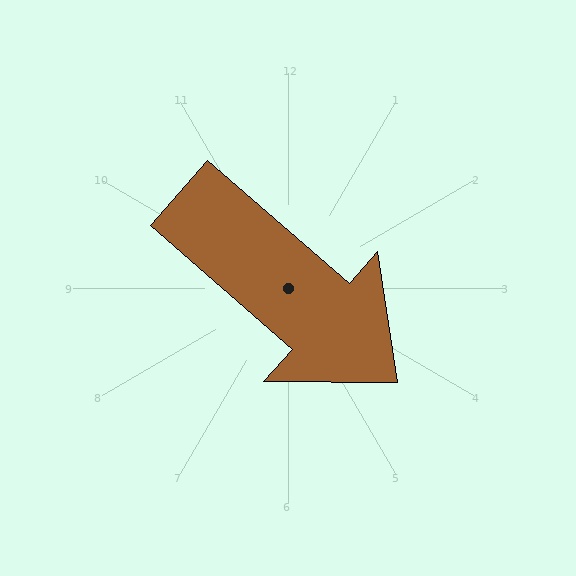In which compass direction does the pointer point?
Southeast.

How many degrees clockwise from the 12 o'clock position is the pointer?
Approximately 131 degrees.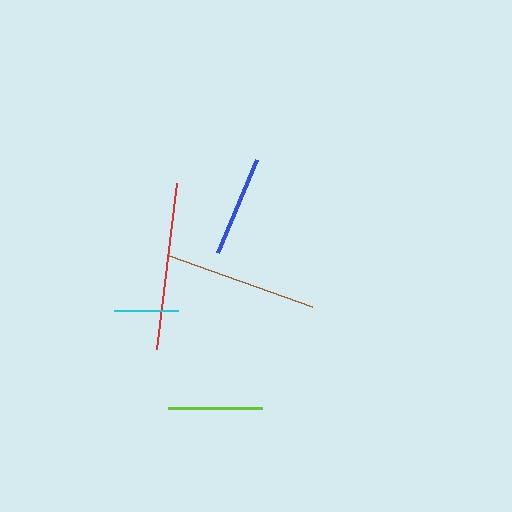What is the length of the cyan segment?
The cyan segment is approximately 64 pixels long.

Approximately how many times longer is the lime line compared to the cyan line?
The lime line is approximately 1.5 times the length of the cyan line.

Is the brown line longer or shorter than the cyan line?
The brown line is longer than the cyan line.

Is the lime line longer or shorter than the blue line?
The blue line is longer than the lime line.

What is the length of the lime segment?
The lime segment is approximately 94 pixels long.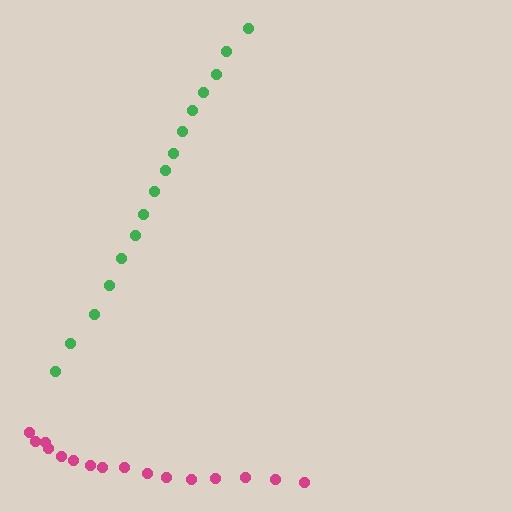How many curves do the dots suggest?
There are 2 distinct paths.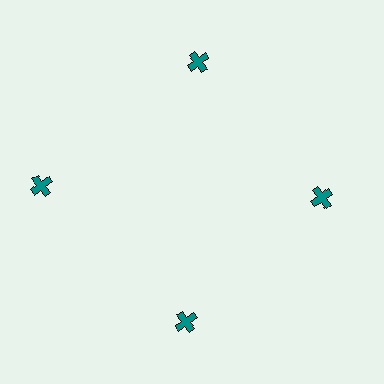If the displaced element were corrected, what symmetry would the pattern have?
It would have 4-fold rotational symmetry — the pattern would map onto itself every 90 degrees.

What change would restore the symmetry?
The symmetry would be restored by moving it inward, back onto the ring so that all 4 crosses sit at equal angles and equal distance from the center.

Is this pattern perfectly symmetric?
No. The 4 teal crosses are arranged in a ring, but one element near the 9 o'clock position is pushed outward from the center, breaking the 4-fold rotational symmetry.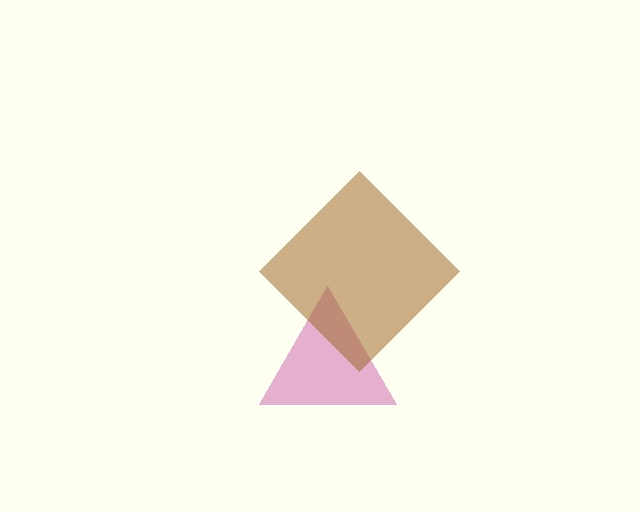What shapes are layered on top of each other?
The layered shapes are: a magenta triangle, a brown diamond.